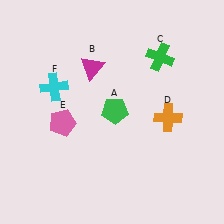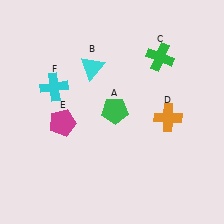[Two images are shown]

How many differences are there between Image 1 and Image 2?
There are 2 differences between the two images.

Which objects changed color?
B changed from magenta to cyan. E changed from pink to magenta.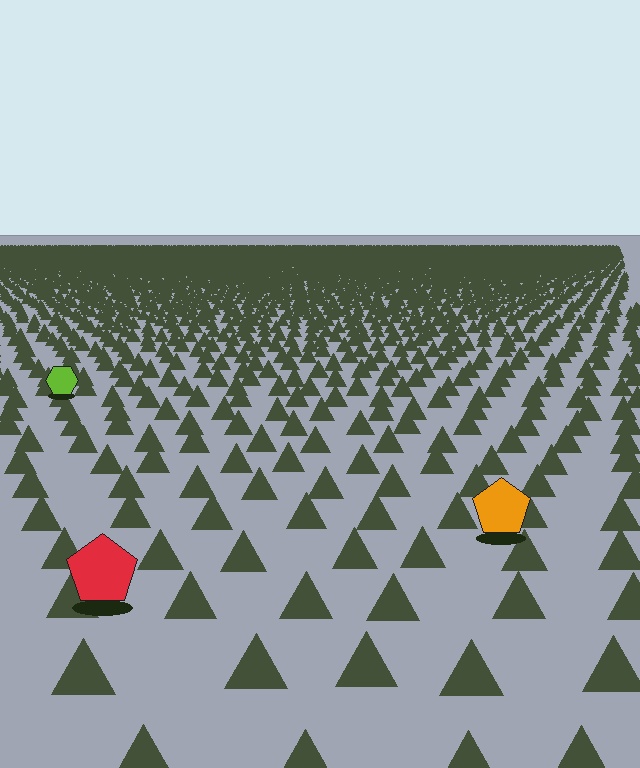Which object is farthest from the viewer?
The lime hexagon is farthest from the viewer. It appears smaller and the ground texture around it is denser.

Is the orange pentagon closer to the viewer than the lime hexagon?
Yes. The orange pentagon is closer — you can tell from the texture gradient: the ground texture is coarser near it.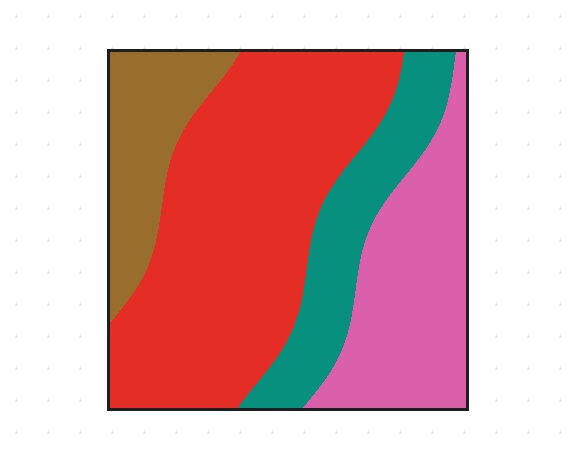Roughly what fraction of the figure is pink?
Pink covers roughly 25% of the figure.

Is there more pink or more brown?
Pink.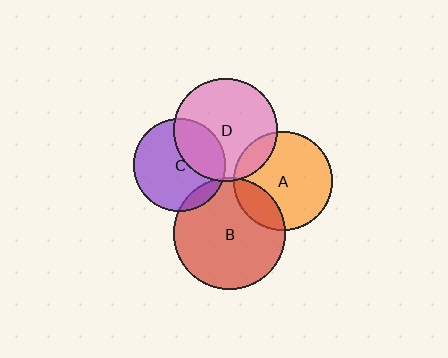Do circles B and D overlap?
Yes.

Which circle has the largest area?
Circle B (red).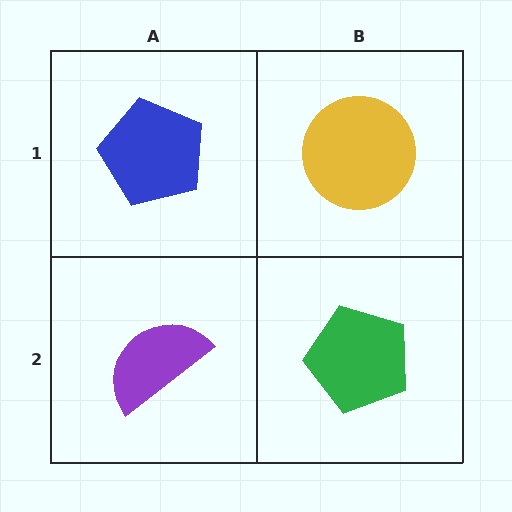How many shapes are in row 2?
2 shapes.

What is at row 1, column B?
A yellow circle.